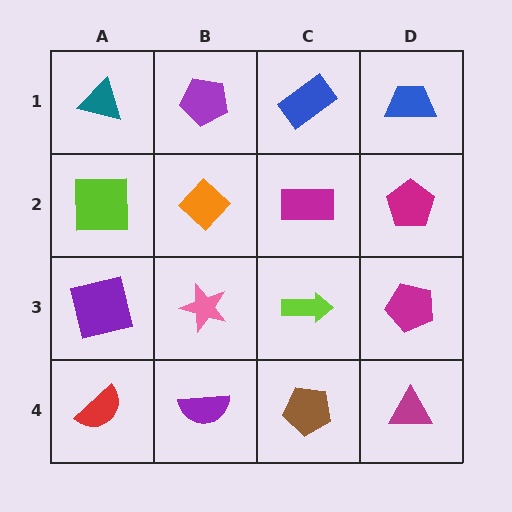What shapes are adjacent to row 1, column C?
A magenta rectangle (row 2, column C), a purple pentagon (row 1, column B), a blue trapezoid (row 1, column D).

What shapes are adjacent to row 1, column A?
A lime square (row 2, column A), a purple pentagon (row 1, column B).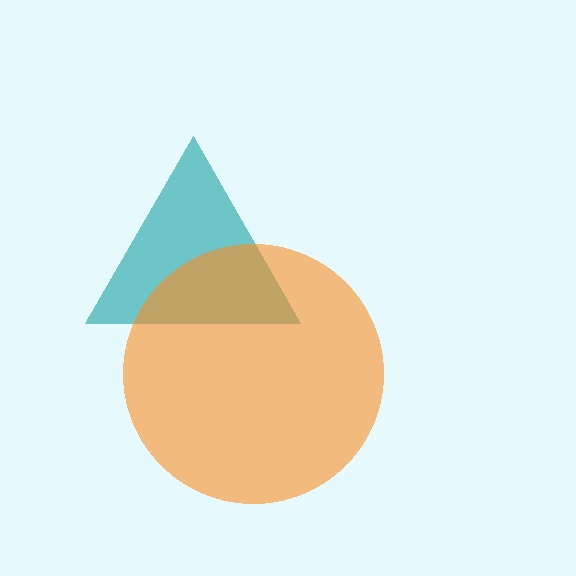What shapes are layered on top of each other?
The layered shapes are: a teal triangle, an orange circle.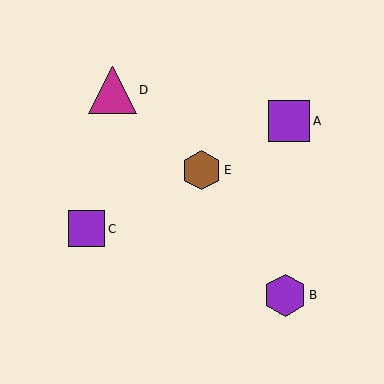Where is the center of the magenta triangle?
The center of the magenta triangle is at (113, 90).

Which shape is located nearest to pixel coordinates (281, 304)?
The purple hexagon (labeled B) at (285, 295) is nearest to that location.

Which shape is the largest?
The magenta triangle (labeled D) is the largest.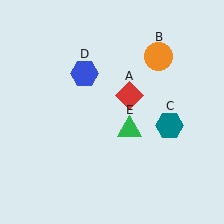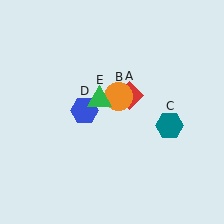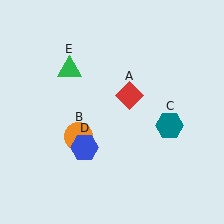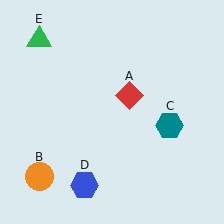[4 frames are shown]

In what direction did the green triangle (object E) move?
The green triangle (object E) moved up and to the left.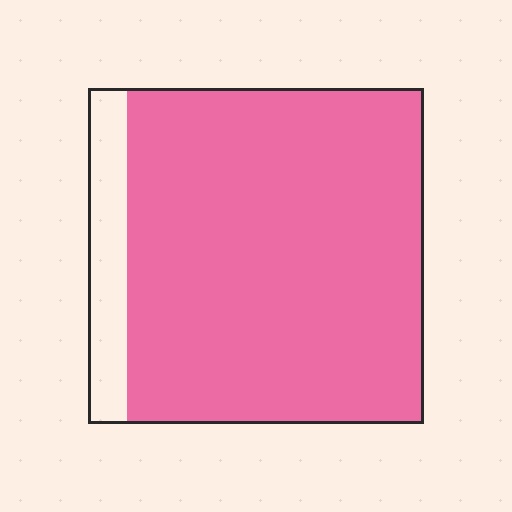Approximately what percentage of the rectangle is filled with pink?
Approximately 90%.